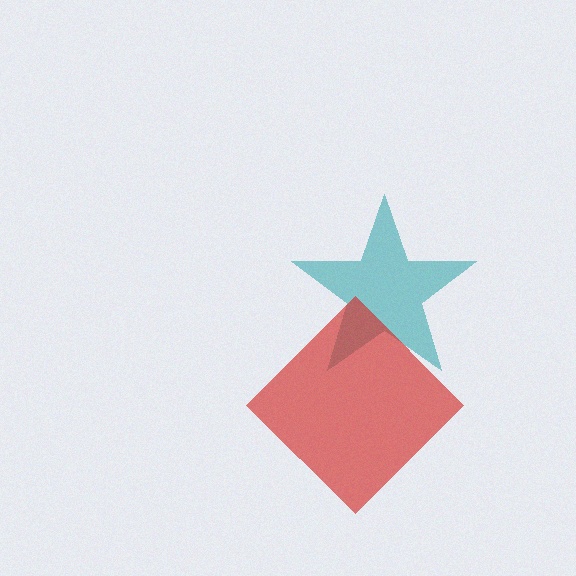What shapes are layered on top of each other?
The layered shapes are: a teal star, a red diamond.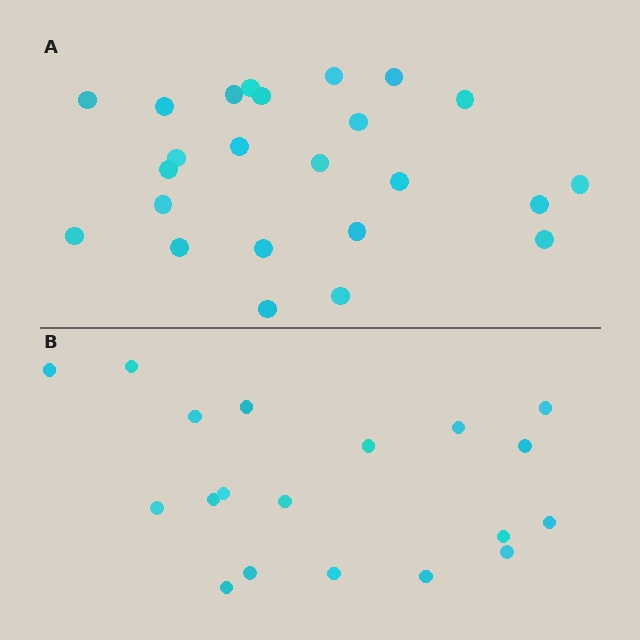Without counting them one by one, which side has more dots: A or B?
Region A (the top region) has more dots.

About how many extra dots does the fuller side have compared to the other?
Region A has about 5 more dots than region B.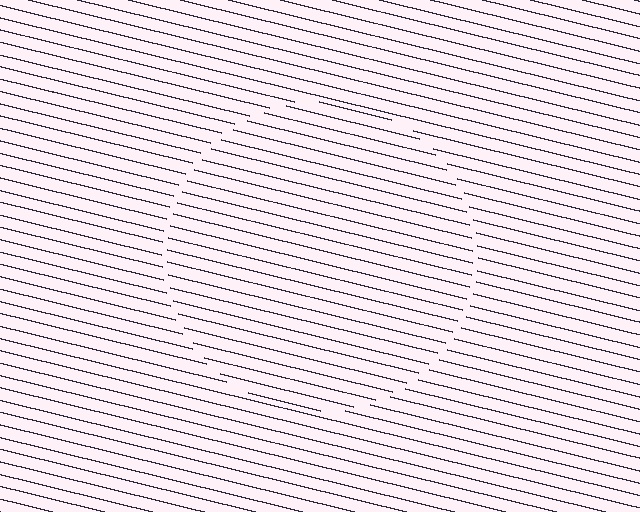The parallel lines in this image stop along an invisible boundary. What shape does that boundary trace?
An illusory circle. The interior of the shape contains the same grating, shifted by half a period — the contour is defined by the phase discontinuity where line-ends from the inner and outer gratings abut.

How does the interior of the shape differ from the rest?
The interior of the shape contains the same grating, shifted by half a period — the contour is defined by the phase discontinuity where line-ends from the inner and outer gratings abut.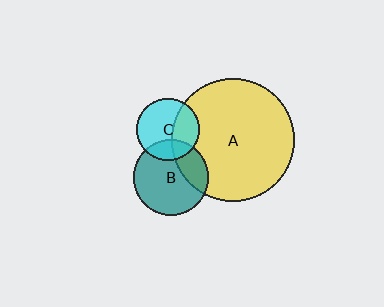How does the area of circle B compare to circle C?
Approximately 1.4 times.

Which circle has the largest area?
Circle A (yellow).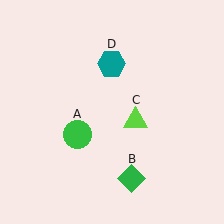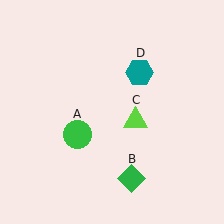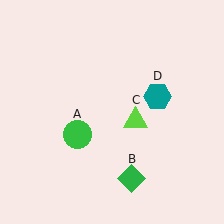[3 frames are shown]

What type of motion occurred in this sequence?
The teal hexagon (object D) rotated clockwise around the center of the scene.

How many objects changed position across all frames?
1 object changed position: teal hexagon (object D).